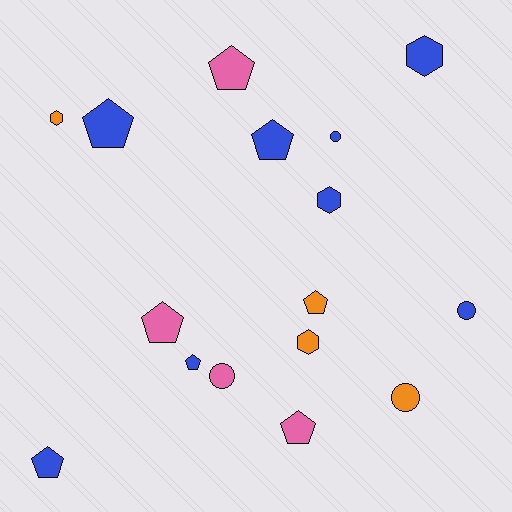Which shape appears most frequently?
Pentagon, with 8 objects.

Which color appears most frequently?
Blue, with 8 objects.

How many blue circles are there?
There are 2 blue circles.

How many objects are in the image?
There are 16 objects.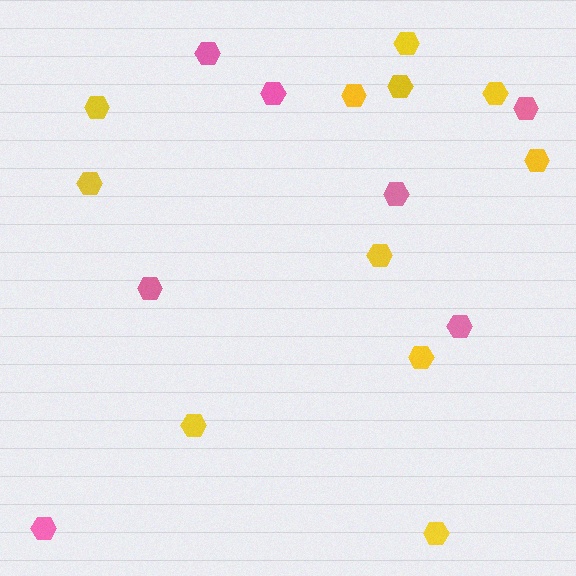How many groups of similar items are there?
There are 2 groups: one group of pink hexagons (7) and one group of yellow hexagons (11).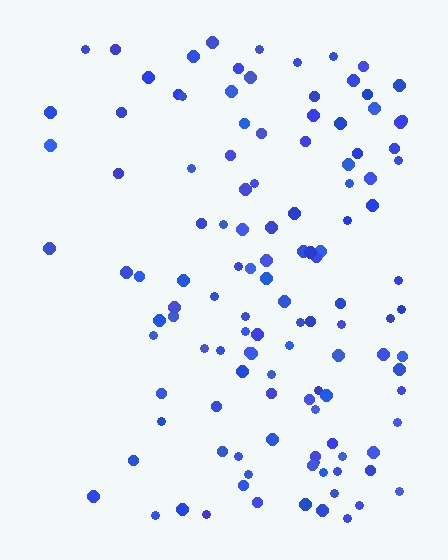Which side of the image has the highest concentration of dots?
The right.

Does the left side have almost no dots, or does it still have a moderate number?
Still a moderate number, just noticeably fewer than the right.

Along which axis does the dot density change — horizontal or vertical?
Horizontal.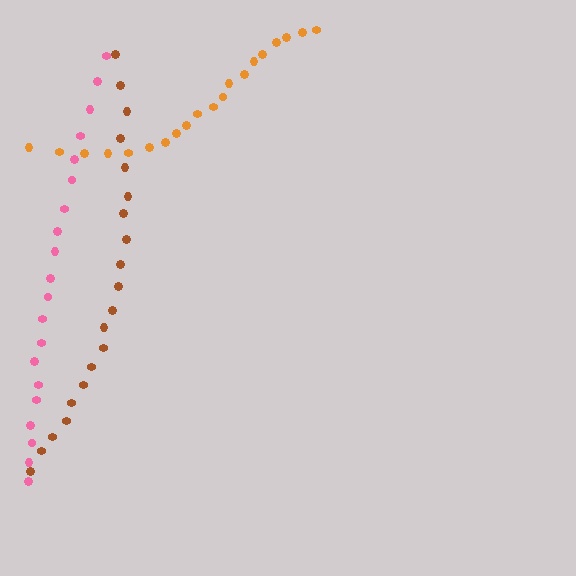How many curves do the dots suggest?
There are 3 distinct paths.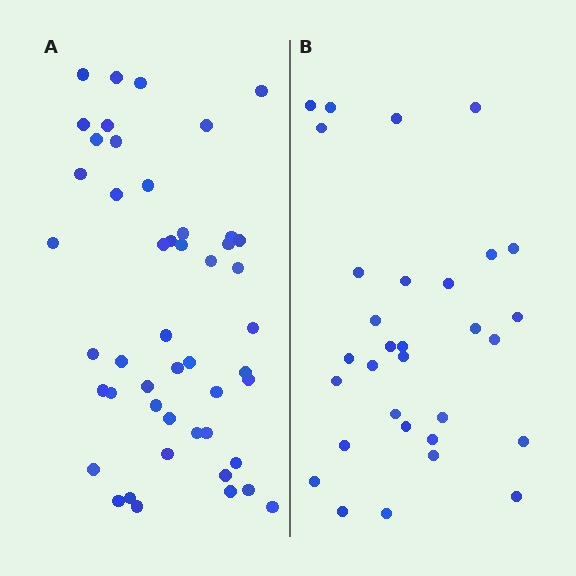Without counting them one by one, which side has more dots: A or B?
Region A (the left region) has more dots.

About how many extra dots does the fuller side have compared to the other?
Region A has approximately 15 more dots than region B.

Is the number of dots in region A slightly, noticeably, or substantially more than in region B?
Region A has substantially more. The ratio is roughly 1.5 to 1.